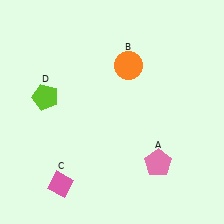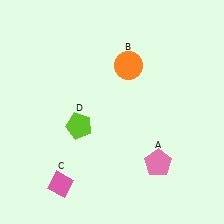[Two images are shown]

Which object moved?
The lime pentagon (D) moved right.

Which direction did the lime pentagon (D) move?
The lime pentagon (D) moved right.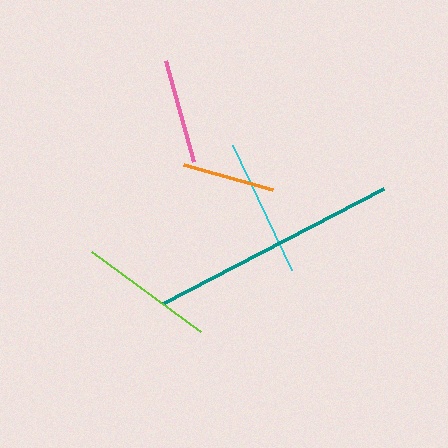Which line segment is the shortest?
The orange line is the shortest at approximately 92 pixels.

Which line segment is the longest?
The teal line is the longest at approximately 249 pixels.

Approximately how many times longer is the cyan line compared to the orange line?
The cyan line is approximately 1.5 times the length of the orange line.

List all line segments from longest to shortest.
From longest to shortest: teal, cyan, lime, pink, orange.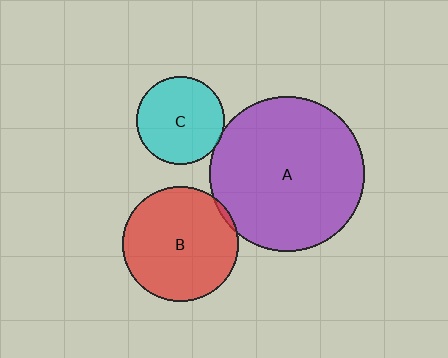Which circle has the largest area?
Circle A (purple).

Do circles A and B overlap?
Yes.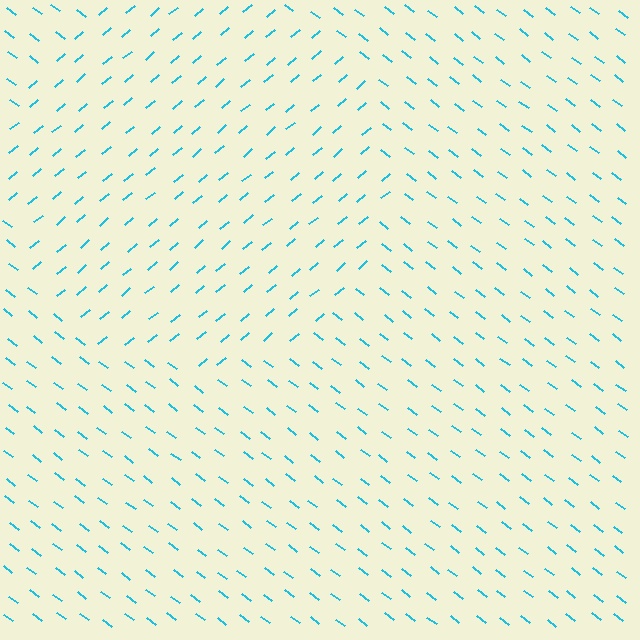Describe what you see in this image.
The image is filled with small cyan line segments. A circle region in the image has lines oriented differently from the surrounding lines, creating a visible texture boundary.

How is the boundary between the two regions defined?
The boundary is defined purely by a change in line orientation (approximately 76 degrees difference). All lines are the same color and thickness.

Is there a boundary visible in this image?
Yes, there is a texture boundary formed by a change in line orientation.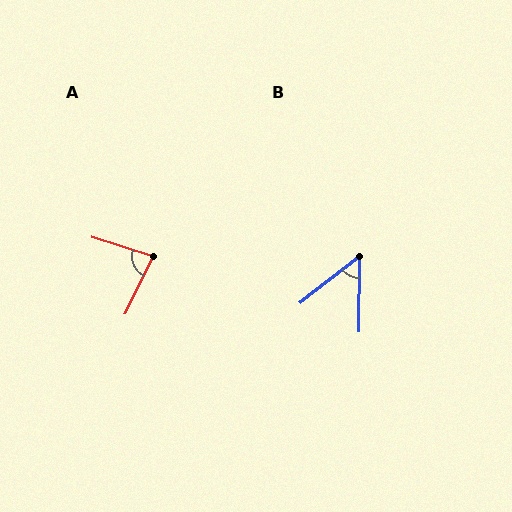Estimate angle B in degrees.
Approximately 52 degrees.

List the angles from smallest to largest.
B (52°), A (81°).